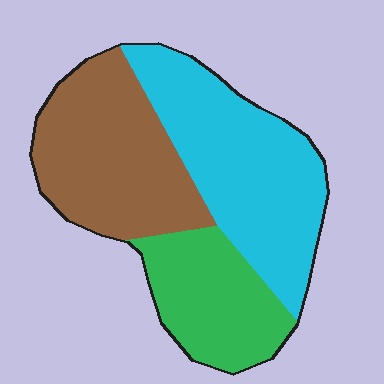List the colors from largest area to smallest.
From largest to smallest: cyan, brown, green.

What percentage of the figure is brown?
Brown covers about 35% of the figure.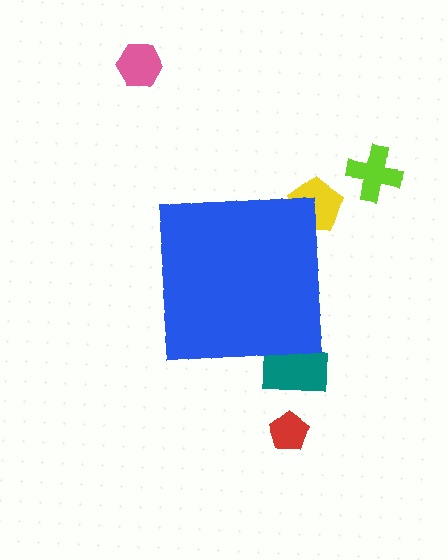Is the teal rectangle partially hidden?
Yes, the teal rectangle is partially hidden behind the blue square.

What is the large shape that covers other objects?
A blue square.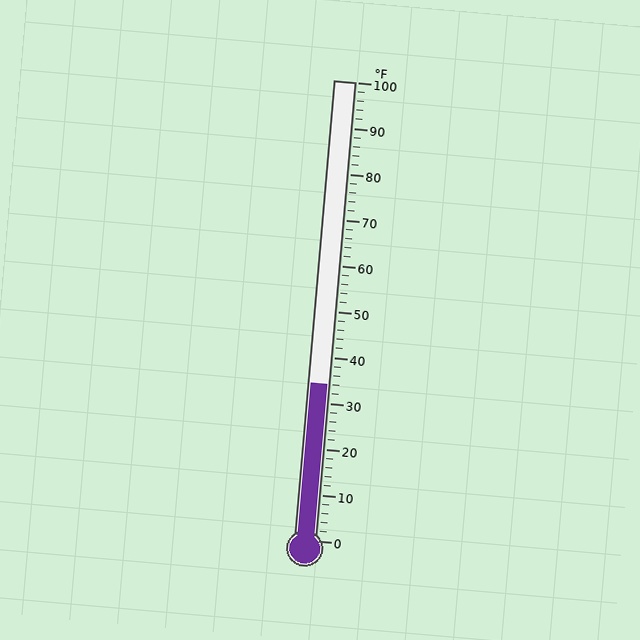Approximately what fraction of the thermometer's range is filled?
The thermometer is filled to approximately 35% of its range.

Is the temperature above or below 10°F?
The temperature is above 10°F.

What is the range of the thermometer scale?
The thermometer scale ranges from 0°F to 100°F.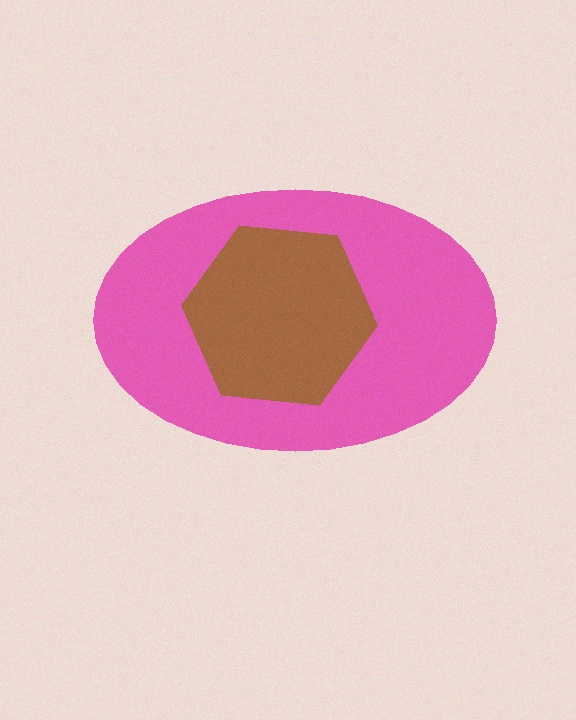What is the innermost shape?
The brown hexagon.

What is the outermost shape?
The pink ellipse.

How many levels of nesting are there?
2.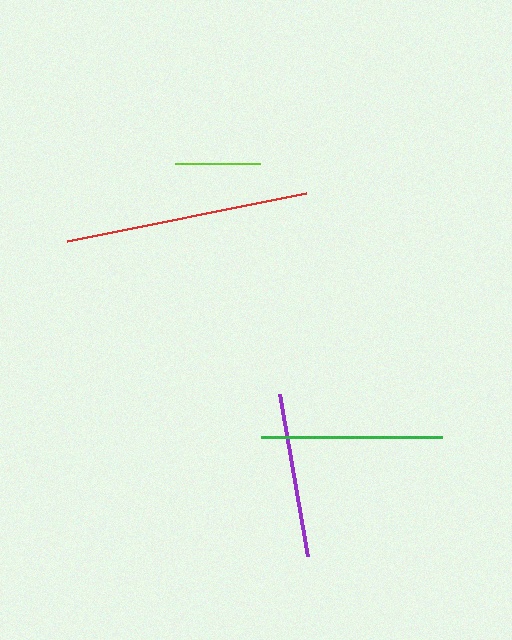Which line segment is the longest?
The red line is the longest at approximately 243 pixels.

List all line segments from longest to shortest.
From longest to shortest: red, green, purple, lime.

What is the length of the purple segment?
The purple segment is approximately 165 pixels long.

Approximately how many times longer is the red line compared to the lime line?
The red line is approximately 2.9 times the length of the lime line.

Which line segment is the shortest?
The lime line is the shortest at approximately 85 pixels.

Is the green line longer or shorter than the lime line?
The green line is longer than the lime line.